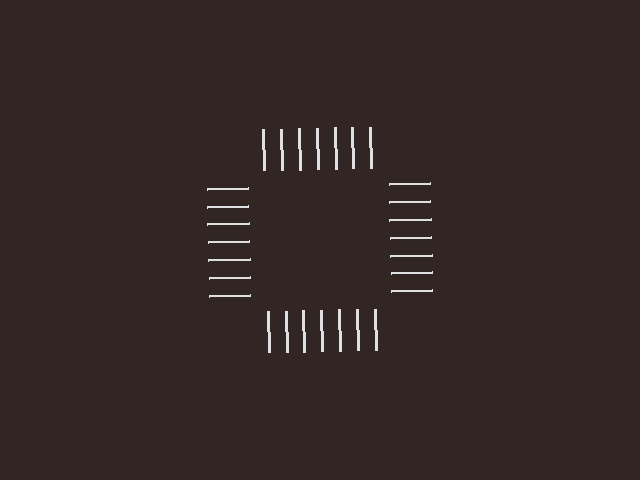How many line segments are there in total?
28 — 7 along each of the 4 edges.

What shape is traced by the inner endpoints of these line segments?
An illusory square — the line segments terminate on its edges but no continuous stroke is drawn.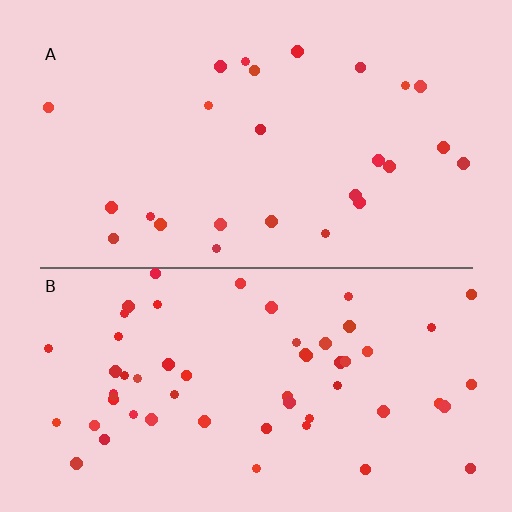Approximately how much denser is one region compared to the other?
Approximately 2.2× — region B over region A.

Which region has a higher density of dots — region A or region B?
B (the bottom).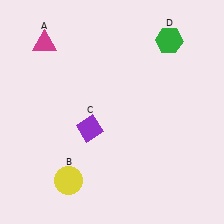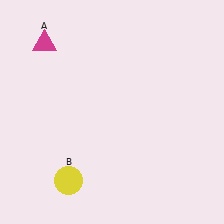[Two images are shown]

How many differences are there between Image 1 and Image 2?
There are 2 differences between the two images.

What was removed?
The purple diamond (C), the green hexagon (D) were removed in Image 2.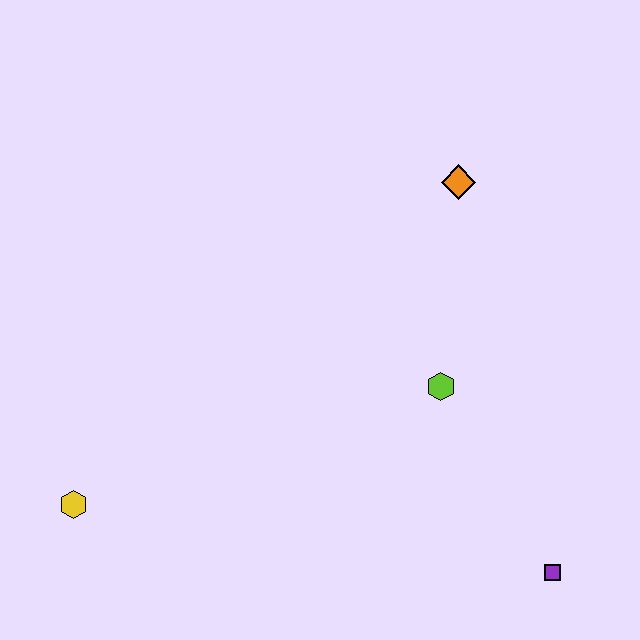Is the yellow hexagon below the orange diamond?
Yes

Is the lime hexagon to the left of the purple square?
Yes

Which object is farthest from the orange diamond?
The yellow hexagon is farthest from the orange diamond.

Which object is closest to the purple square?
The lime hexagon is closest to the purple square.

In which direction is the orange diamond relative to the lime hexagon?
The orange diamond is above the lime hexagon.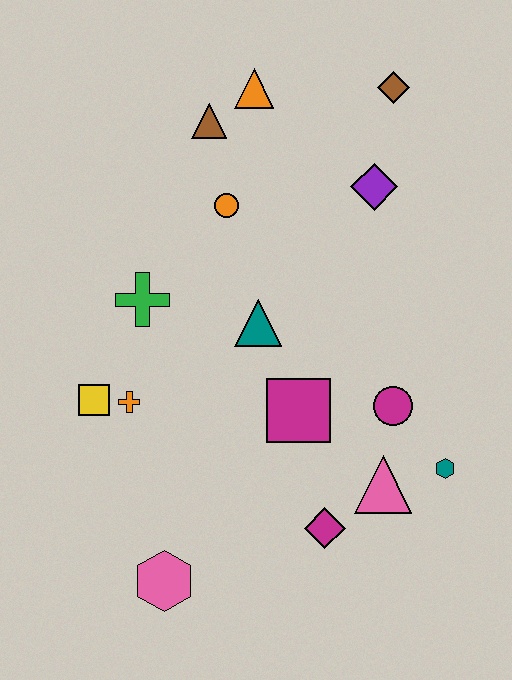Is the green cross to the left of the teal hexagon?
Yes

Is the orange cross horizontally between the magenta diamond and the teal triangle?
No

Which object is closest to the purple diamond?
The brown diamond is closest to the purple diamond.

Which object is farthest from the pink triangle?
The orange triangle is farthest from the pink triangle.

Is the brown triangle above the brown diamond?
No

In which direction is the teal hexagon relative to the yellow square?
The teal hexagon is to the right of the yellow square.